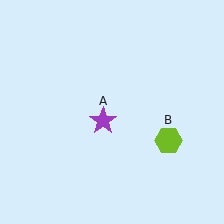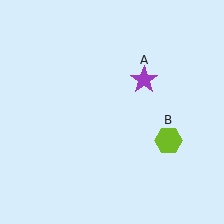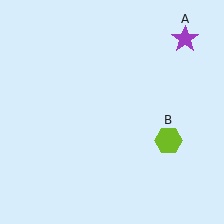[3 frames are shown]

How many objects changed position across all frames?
1 object changed position: purple star (object A).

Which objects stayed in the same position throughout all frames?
Lime hexagon (object B) remained stationary.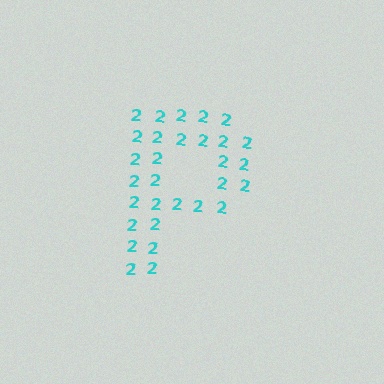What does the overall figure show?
The overall figure shows the letter P.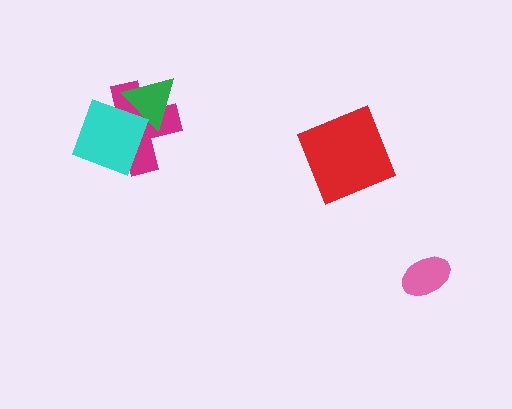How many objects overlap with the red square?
0 objects overlap with the red square.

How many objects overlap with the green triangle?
2 objects overlap with the green triangle.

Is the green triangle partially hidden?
Yes, it is partially covered by another shape.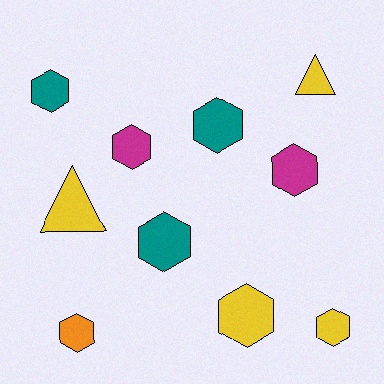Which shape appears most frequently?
Hexagon, with 8 objects.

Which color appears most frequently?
Yellow, with 4 objects.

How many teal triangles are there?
There are no teal triangles.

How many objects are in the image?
There are 10 objects.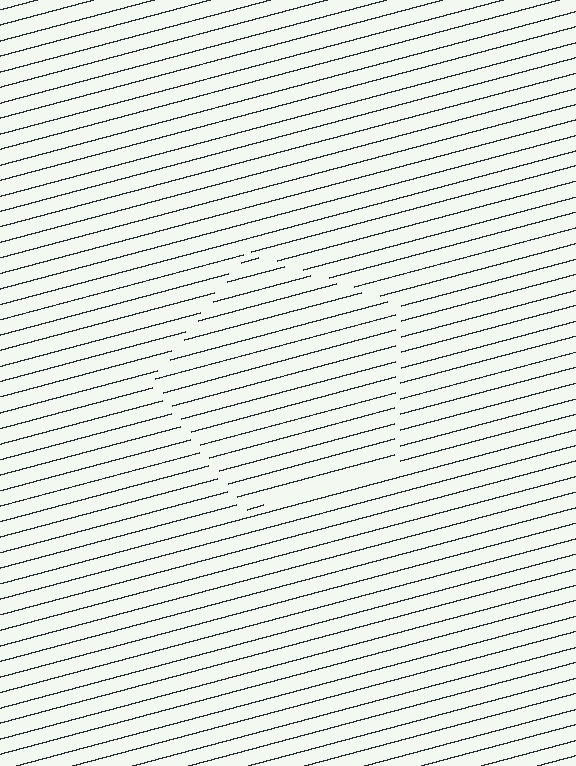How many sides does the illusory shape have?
5 sides — the line-ends trace a pentagon.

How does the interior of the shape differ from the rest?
The interior of the shape contains the same grating, shifted by half a period — the contour is defined by the phase discontinuity where line-ends from the inner and outer gratings abut.